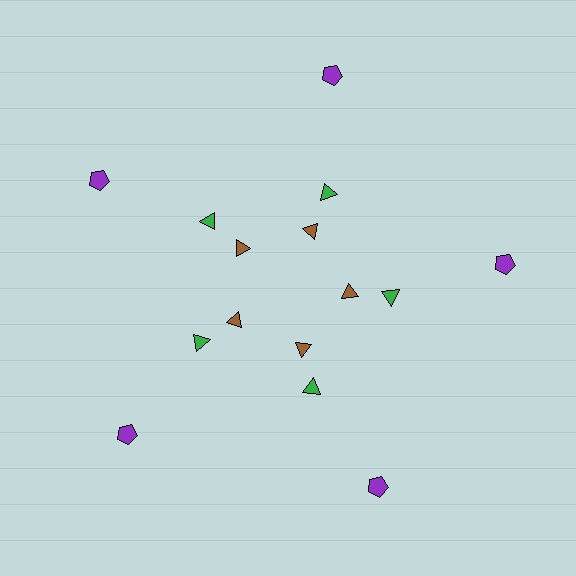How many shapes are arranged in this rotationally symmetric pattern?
There are 15 shapes, arranged in 5 groups of 3.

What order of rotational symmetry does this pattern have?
This pattern has 5-fold rotational symmetry.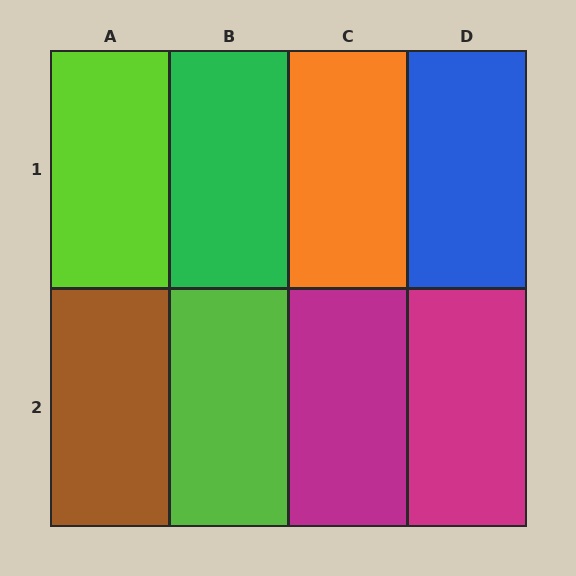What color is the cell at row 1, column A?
Lime.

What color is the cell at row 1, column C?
Orange.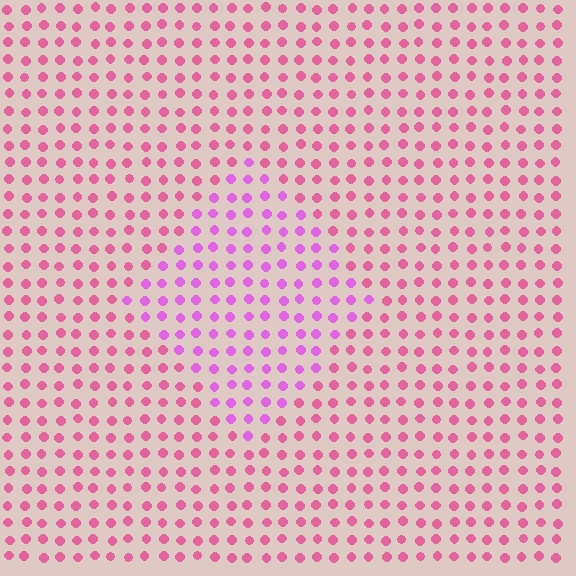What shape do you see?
I see a diamond.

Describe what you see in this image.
The image is filled with small pink elements in a uniform arrangement. A diamond-shaped region is visible where the elements are tinted to a slightly different hue, forming a subtle color boundary.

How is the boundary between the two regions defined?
The boundary is defined purely by a slight shift in hue (about 34 degrees). Spacing, size, and orientation are identical on both sides.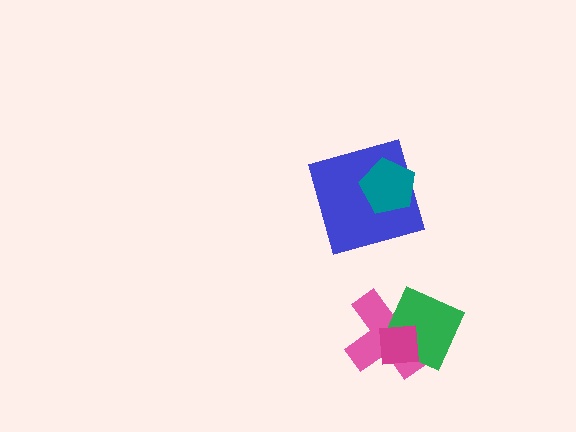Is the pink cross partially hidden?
Yes, it is partially covered by another shape.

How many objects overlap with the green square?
2 objects overlap with the green square.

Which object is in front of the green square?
The magenta square is in front of the green square.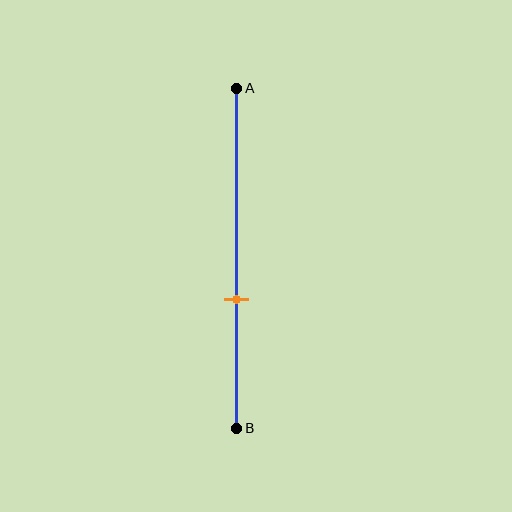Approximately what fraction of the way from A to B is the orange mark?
The orange mark is approximately 60% of the way from A to B.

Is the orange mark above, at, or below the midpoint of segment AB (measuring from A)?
The orange mark is below the midpoint of segment AB.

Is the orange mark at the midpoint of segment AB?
No, the mark is at about 60% from A, not at the 50% midpoint.